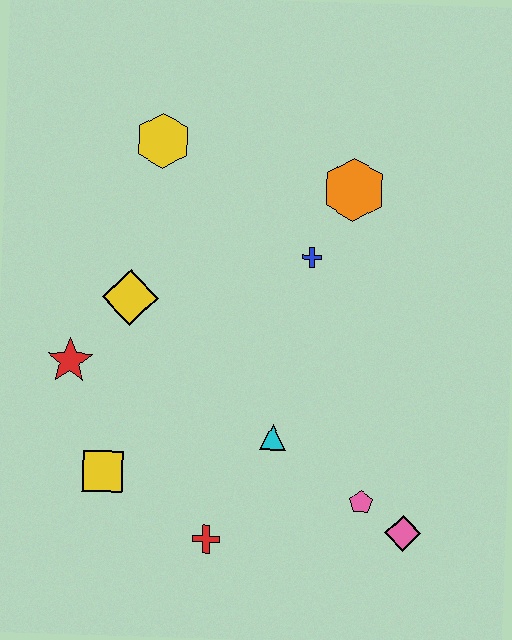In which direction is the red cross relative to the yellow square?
The red cross is to the right of the yellow square.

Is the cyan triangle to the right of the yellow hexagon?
Yes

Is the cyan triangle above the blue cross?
No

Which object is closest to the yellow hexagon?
The yellow diamond is closest to the yellow hexagon.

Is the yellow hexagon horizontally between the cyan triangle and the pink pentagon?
No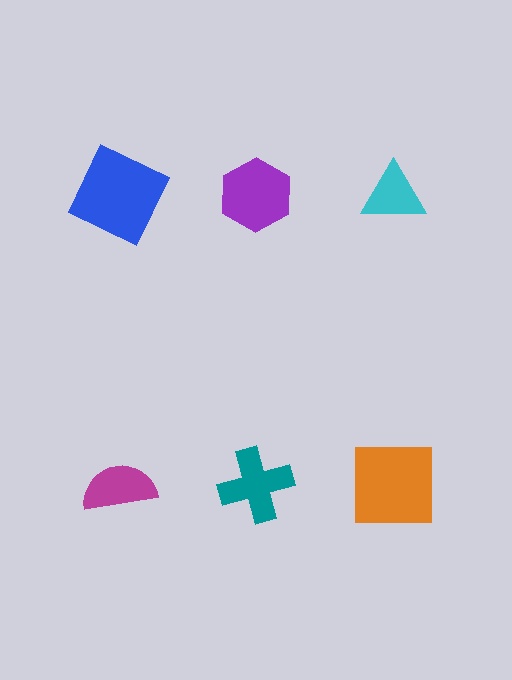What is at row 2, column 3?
An orange square.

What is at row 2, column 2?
A teal cross.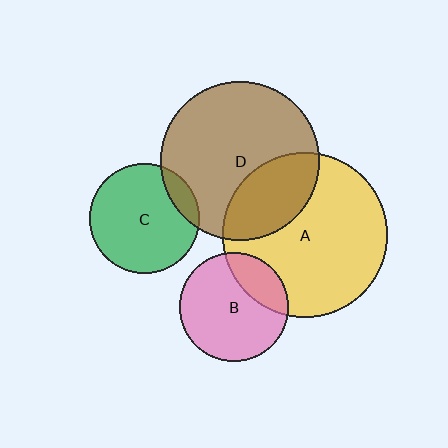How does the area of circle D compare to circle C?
Approximately 2.1 times.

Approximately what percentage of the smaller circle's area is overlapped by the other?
Approximately 25%.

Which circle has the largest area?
Circle A (yellow).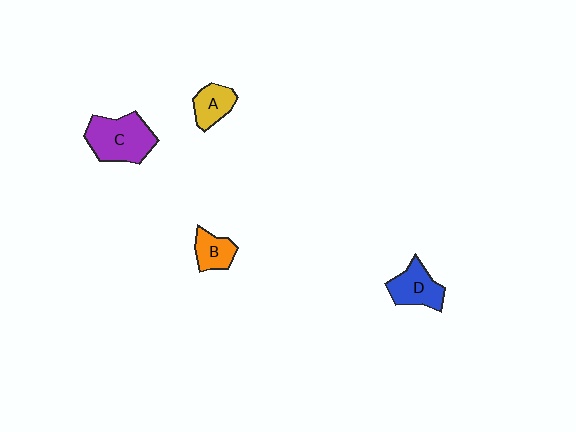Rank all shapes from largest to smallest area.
From largest to smallest: C (purple), D (blue), A (yellow), B (orange).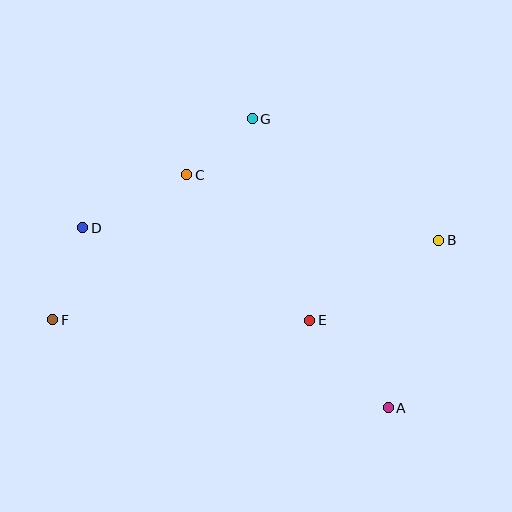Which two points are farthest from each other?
Points B and F are farthest from each other.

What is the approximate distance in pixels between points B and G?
The distance between B and G is approximately 222 pixels.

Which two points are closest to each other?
Points C and G are closest to each other.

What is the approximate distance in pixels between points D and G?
The distance between D and G is approximately 201 pixels.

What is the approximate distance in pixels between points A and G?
The distance between A and G is approximately 319 pixels.